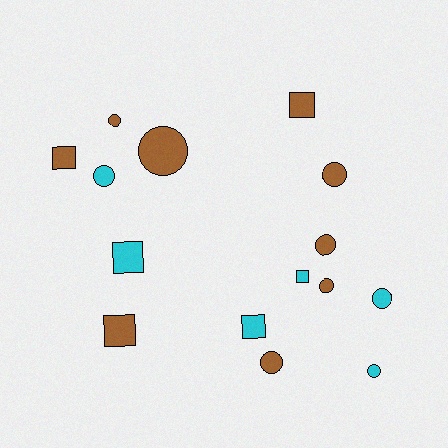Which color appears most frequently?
Brown, with 9 objects.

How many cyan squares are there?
There are 3 cyan squares.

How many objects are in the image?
There are 15 objects.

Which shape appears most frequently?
Circle, with 9 objects.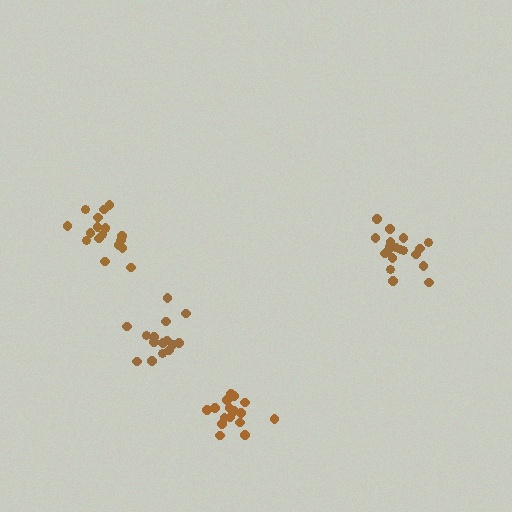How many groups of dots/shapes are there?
There are 4 groups.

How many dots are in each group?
Group 1: 19 dots, Group 2: 16 dots, Group 3: 15 dots, Group 4: 18 dots (68 total).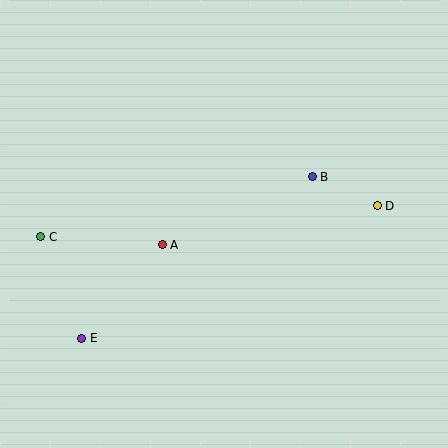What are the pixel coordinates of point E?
Point E is at (82, 339).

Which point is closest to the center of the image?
Point A at (162, 245) is closest to the center.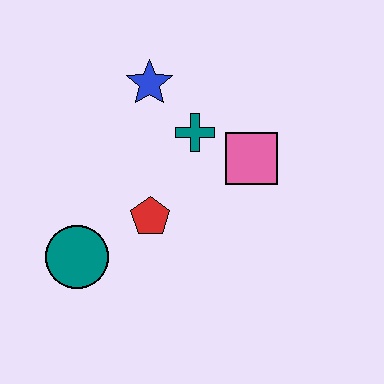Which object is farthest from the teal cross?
The teal circle is farthest from the teal cross.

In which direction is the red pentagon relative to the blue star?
The red pentagon is below the blue star.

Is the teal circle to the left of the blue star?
Yes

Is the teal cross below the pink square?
No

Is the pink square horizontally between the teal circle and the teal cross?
No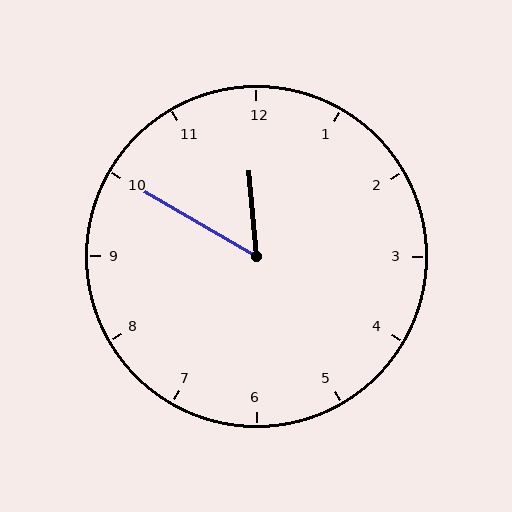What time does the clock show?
11:50.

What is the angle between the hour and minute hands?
Approximately 55 degrees.